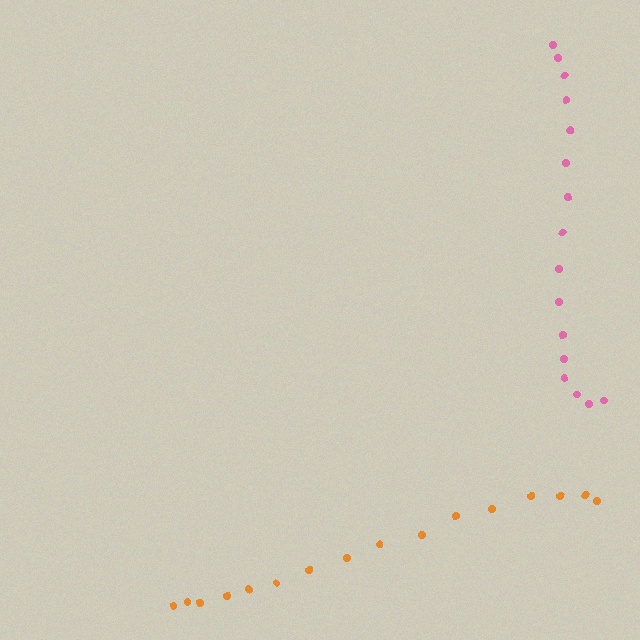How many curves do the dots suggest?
There are 2 distinct paths.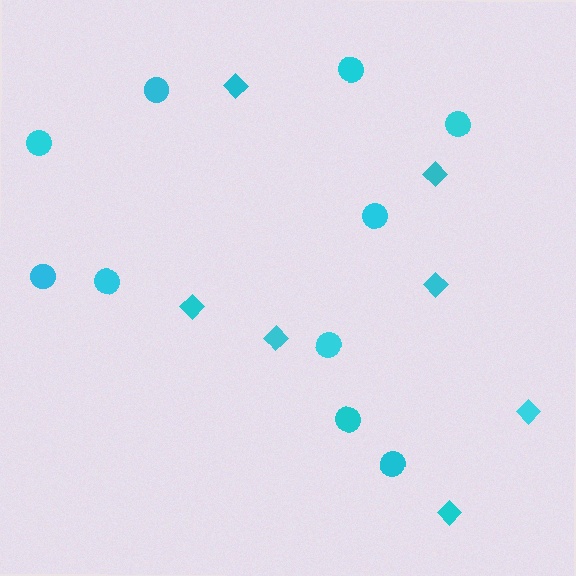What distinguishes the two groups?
There are 2 groups: one group of diamonds (7) and one group of circles (10).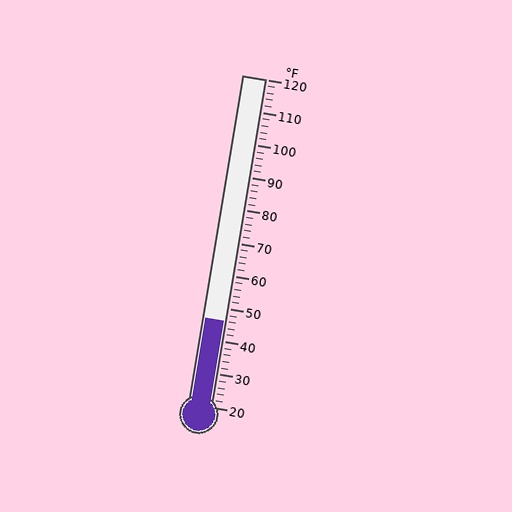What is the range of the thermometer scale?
The thermometer scale ranges from 20°F to 120°F.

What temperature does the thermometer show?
The thermometer shows approximately 46°F.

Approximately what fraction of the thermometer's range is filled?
The thermometer is filled to approximately 25% of its range.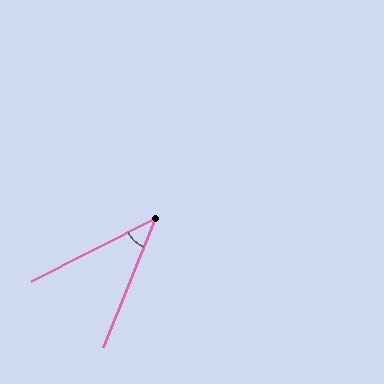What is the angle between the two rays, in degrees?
Approximately 42 degrees.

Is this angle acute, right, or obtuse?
It is acute.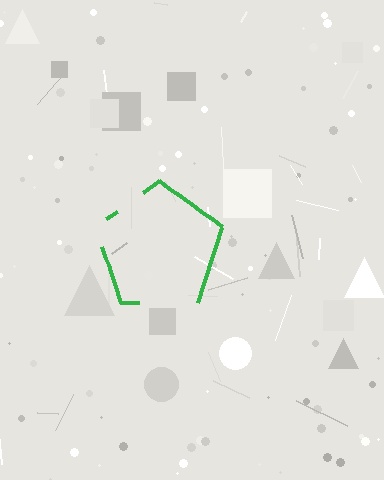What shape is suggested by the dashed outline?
The dashed outline suggests a pentagon.